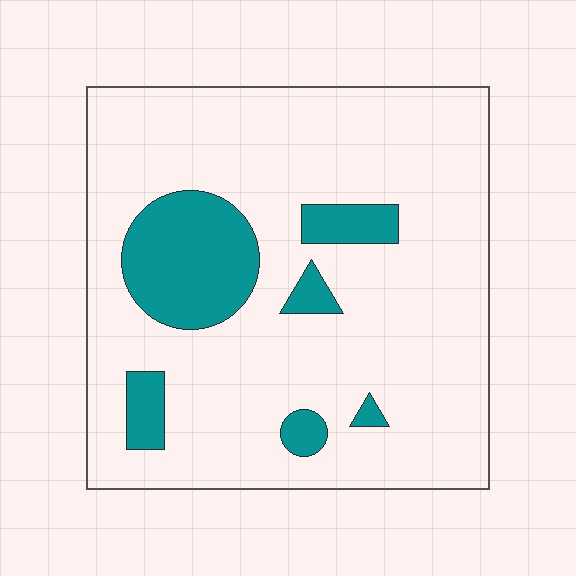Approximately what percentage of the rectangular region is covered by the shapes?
Approximately 15%.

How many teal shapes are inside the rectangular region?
6.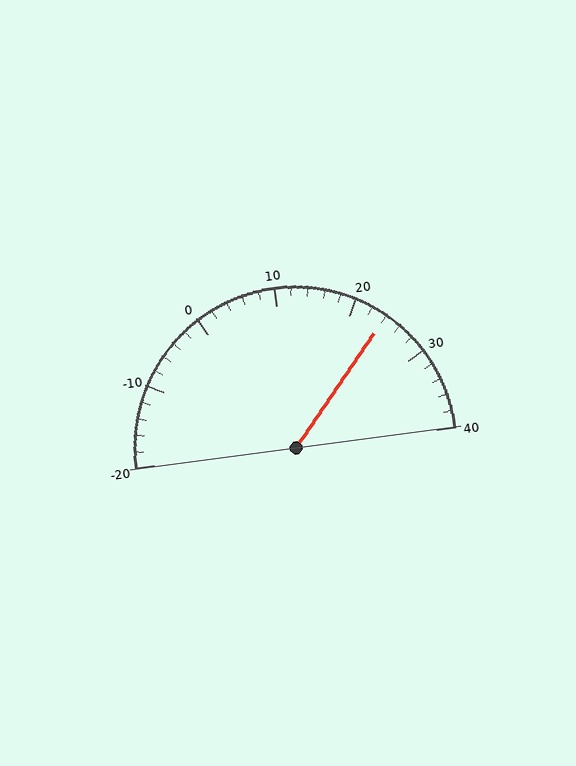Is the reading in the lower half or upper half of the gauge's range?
The reading is in the upper half of the range (-20 to 40).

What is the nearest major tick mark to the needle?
The nearest major tick mark is 20.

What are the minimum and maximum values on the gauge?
The gauge ranges from -20 to 40.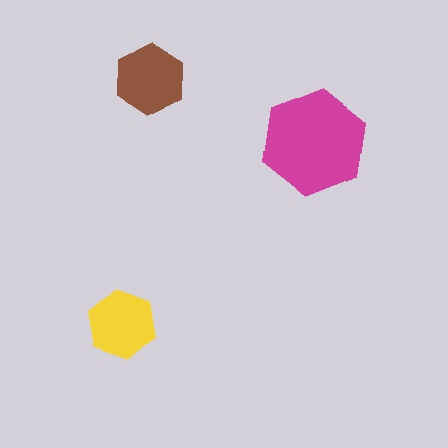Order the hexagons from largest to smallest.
the magenta one, the brown one, the yellow one.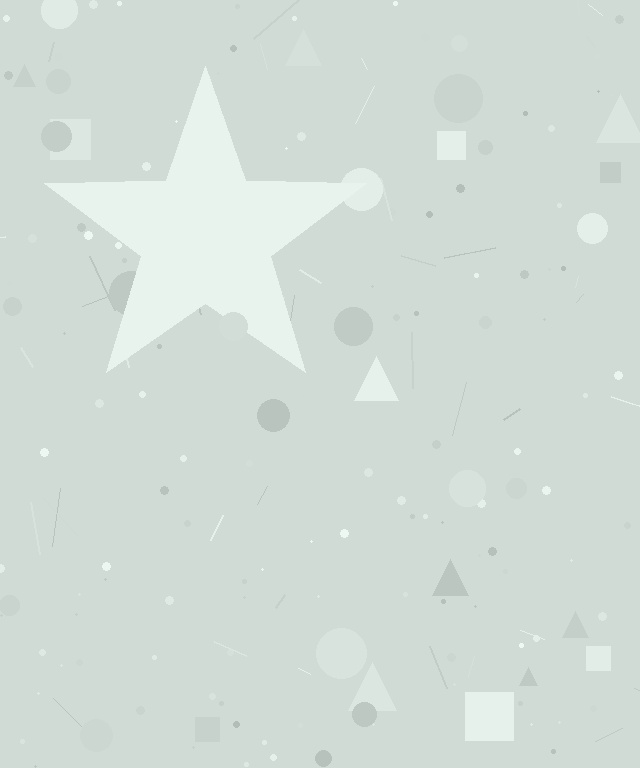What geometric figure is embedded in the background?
A star is embedded in the background.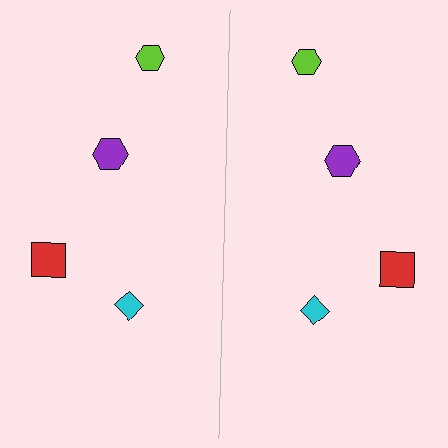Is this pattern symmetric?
Yes, this pattern has bilateral (reflection) symmetry.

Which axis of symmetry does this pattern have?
The pattern has a vertical axis of symmetry running through the center of the image.